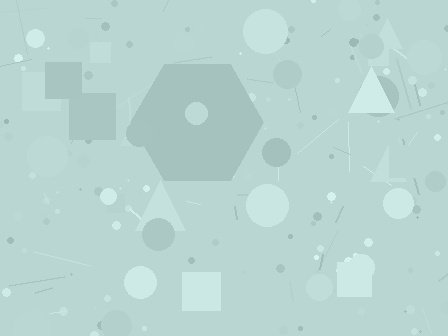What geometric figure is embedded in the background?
A hexagon is embedded in the background.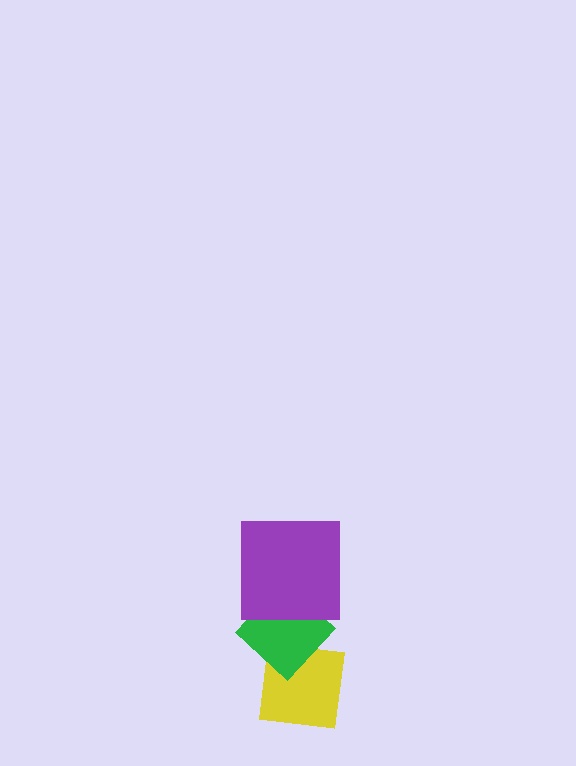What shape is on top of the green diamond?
The purple square is on top of the green diamond.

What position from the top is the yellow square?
The yellow square is 3rd from the top.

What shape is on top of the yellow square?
The green diamond is on top of the yellow square.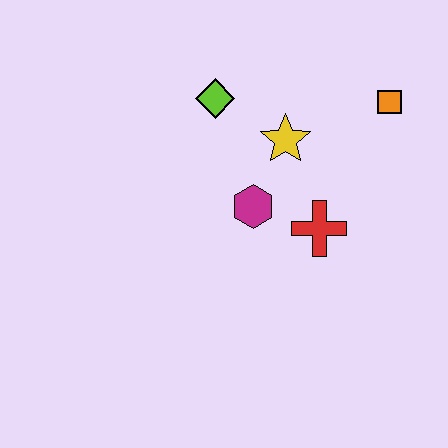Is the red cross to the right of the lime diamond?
Yes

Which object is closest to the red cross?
The magenta hexagon is closest to the red cross.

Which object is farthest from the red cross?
The lime diamond is farthest from the red cross.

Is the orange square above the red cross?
Yes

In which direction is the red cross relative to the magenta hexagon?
The red cross is to the right of the magenta hexagon.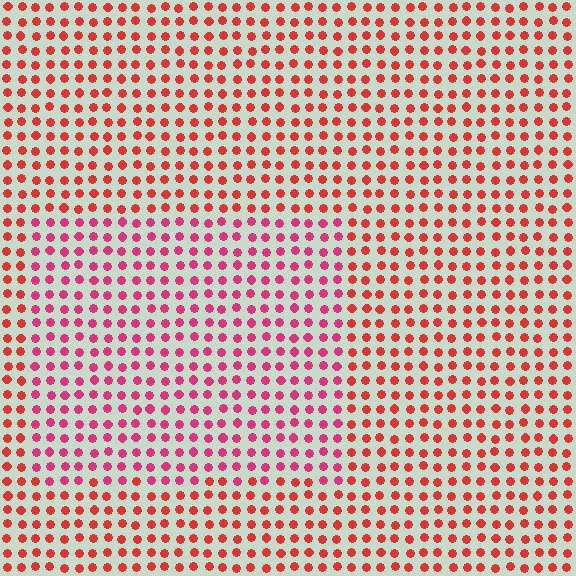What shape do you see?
I see a rectangle.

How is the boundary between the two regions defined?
The boundary is defined purely by a slight shift in hue (about 28 degrees). Spacing, size, and orientation are identical on both sides.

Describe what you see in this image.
The image is filled with small red elements in a uniform arrangement. A rectangle-shaped region is visible where the elements are tinted to a slightly different hue, forming a subtle color boundary.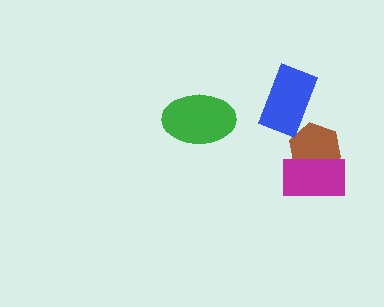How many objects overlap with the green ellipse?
0 objects overlap with the green ellipse.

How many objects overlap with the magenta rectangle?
1 object overlaps with the magenta rectangle.